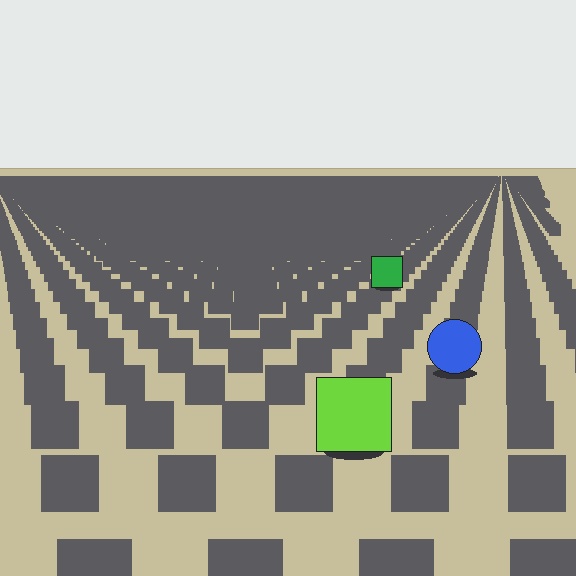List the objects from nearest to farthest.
From nearest to farthest: the lime square, the blue circle, the green square.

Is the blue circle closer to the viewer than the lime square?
No. The lime square is closer — you can tell from the texture gradient: the ground texture is coarser near it.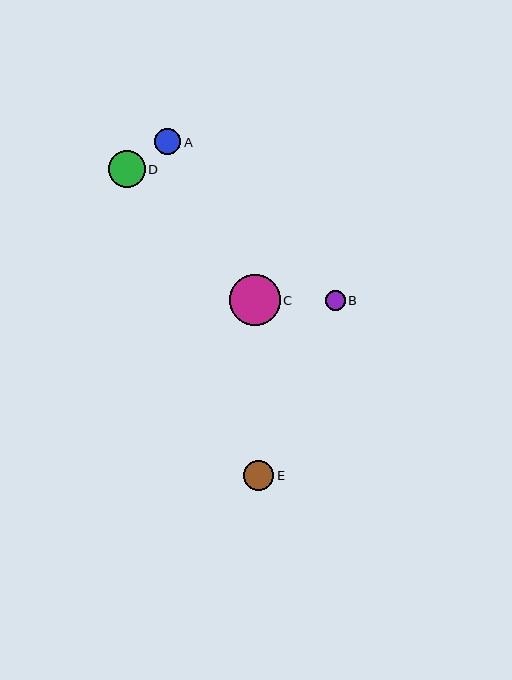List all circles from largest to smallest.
From largest to smallest: C, D, E, A, B.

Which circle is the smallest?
Circle B is the smallest with a size of approximately 20 pixels.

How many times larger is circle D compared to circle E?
Circle D is approximately 1.2 times the size of circle E.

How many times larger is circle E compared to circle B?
Circle E is approximately 1.5 times the size of circle B.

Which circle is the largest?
Circle C is the largest with a size of approximately 50 pixels.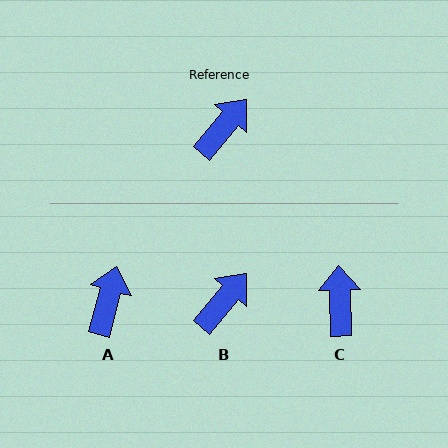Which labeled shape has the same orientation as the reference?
B.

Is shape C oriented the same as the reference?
No, it is off by about 43 degrees.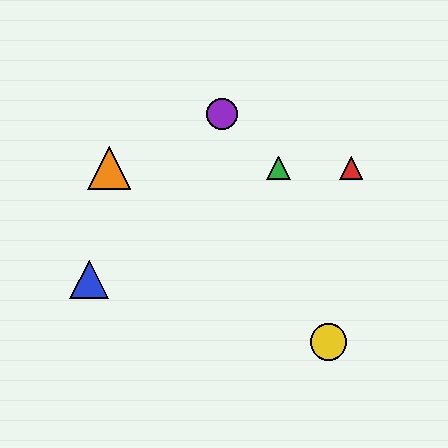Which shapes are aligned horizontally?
The red triangle, the green triangle, the orange triangle are aligned horizontally.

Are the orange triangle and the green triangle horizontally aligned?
Yes, both are at y≈168.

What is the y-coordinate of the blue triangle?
The blue triangle is at y≈280.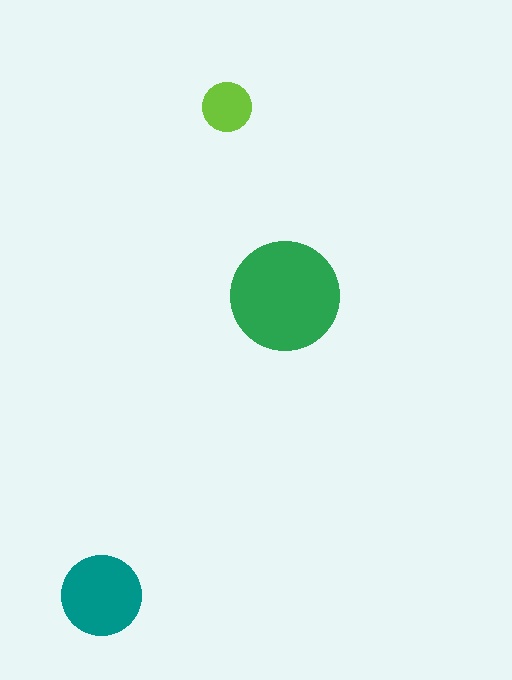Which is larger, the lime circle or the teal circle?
The teal one.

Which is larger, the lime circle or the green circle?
The green one.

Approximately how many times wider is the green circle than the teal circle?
About 1.5 times wider.